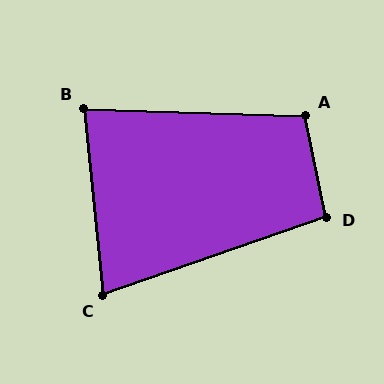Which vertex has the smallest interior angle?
C, at approximately 76 degrees.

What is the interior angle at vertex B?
Approximately 82 degrees (acute).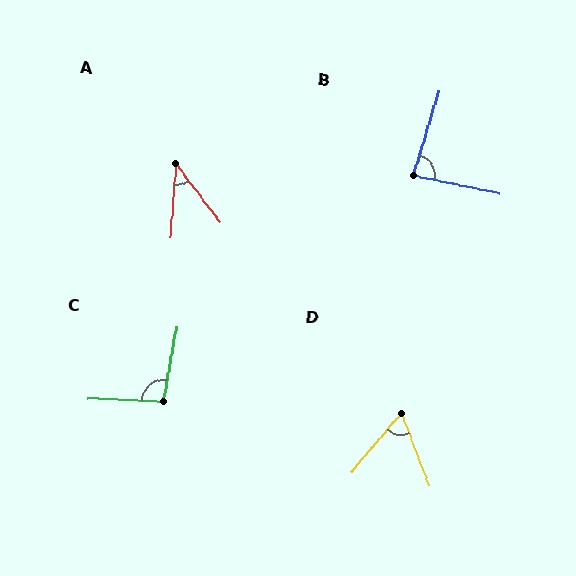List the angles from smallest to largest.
A (41°), D (61°), B (85°), C (99°).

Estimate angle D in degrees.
Approximately 61 degrees.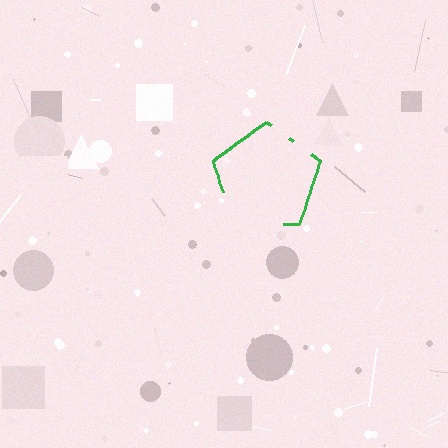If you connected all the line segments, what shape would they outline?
They would outline a pentagon.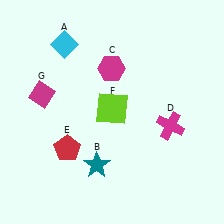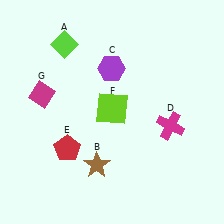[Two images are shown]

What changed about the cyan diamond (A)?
In Image 1, A is cyan. In Image 2, it changed to lime.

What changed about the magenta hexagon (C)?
In Image 1, C is magenta. In Image 2, it changed to purple.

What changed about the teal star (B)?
In Image 1, B is teal. In Image 2, it changed to brown.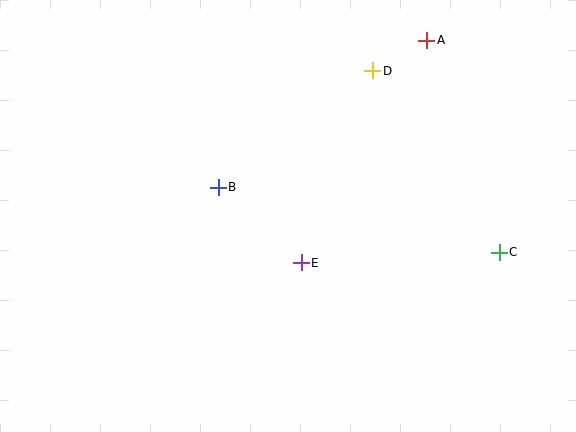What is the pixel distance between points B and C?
The distance between B and C is 289 pixels.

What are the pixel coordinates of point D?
Point D is at (373, 71).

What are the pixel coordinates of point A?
Point A is at (427, 40).